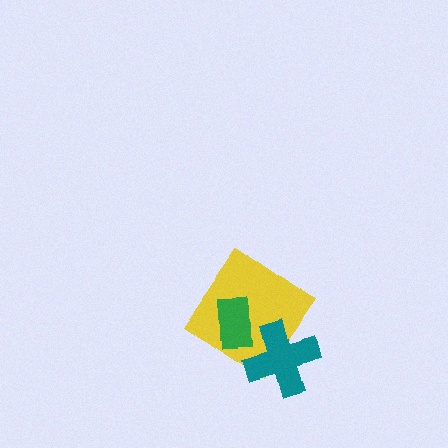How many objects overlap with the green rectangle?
1 object overlaps with the green rectangle.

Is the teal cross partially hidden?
No, no other shape covers it.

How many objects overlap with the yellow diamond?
2 objects overlap with the yellow diamond.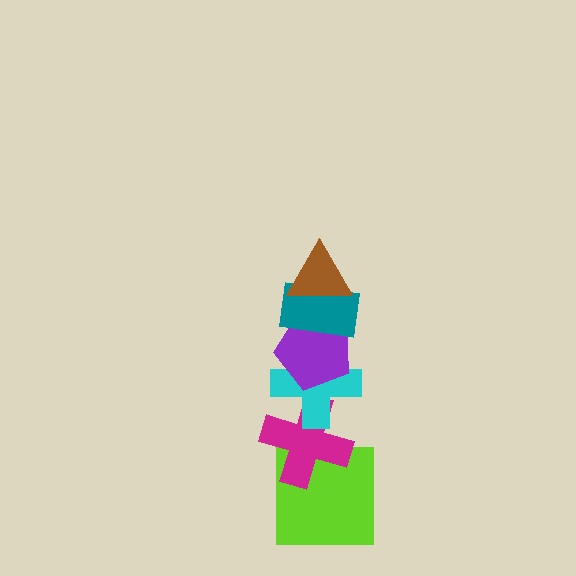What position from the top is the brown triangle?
The brown triangle is 1st from the top.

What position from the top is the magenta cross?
The magenta cross is 5th from the top.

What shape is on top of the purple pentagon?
The teal rectangle is on top of the purple pentagon.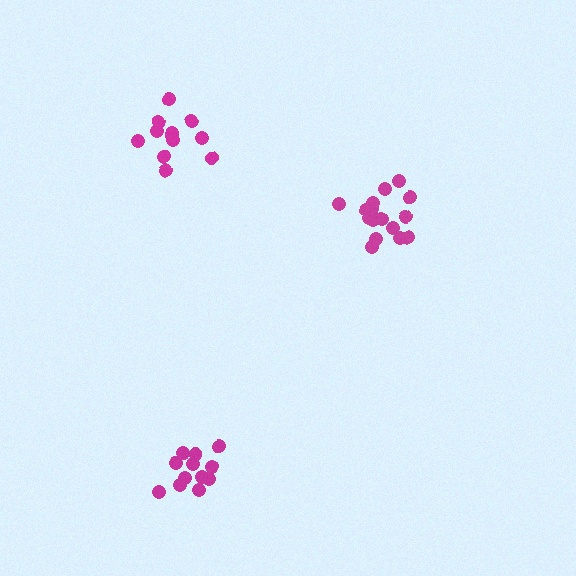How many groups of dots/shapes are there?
There are 3 groups.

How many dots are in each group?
Group 1: 16 dots, Group 2: 12 dots, Group 3: 13 dots (41 total).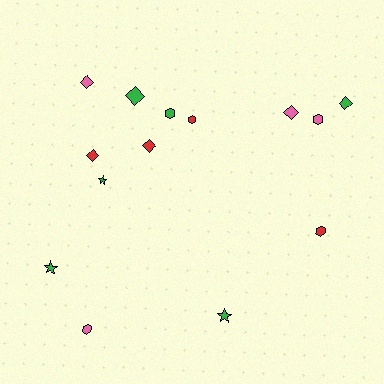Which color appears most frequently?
Green, with 6 objects.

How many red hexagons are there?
There are 2 red hexagons.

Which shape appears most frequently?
Diamond, with 6 objects.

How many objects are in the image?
There are 14 objects.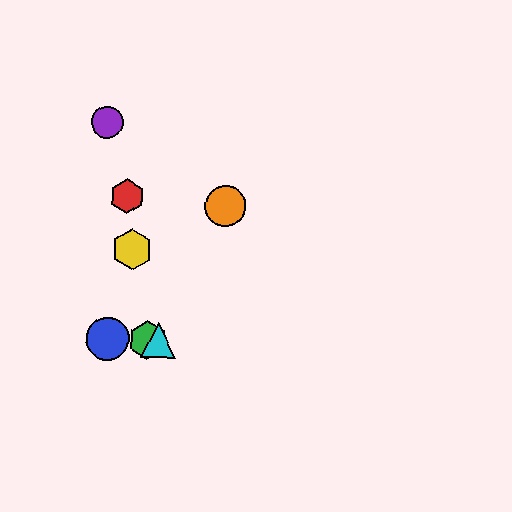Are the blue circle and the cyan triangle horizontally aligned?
Yes, both are at y≈339.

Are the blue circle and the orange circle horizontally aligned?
No, the blue circle is at y≈339 and the orange circle is at y≈206.